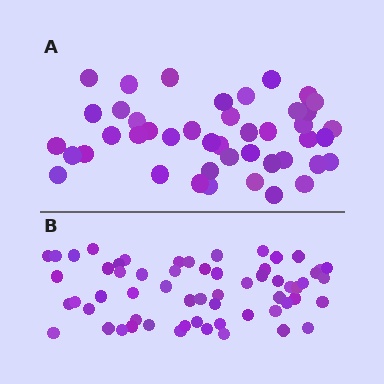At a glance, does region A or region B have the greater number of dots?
Region B (the bottom region) has more dots.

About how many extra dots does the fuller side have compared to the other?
Region B has approximately 15 more dots than region A.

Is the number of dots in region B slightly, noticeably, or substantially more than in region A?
Region B has noticeably more, but not dramatically so. The ratio is roughly 1.4 to 1.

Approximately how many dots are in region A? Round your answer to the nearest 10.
About 40 dots. (The exact count is 44, which rounds to 40.)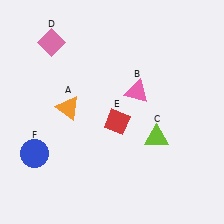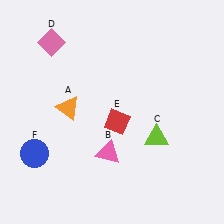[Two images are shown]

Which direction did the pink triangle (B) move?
The pink triangle (B) moved down.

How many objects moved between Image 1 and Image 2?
1 object moved between the two images.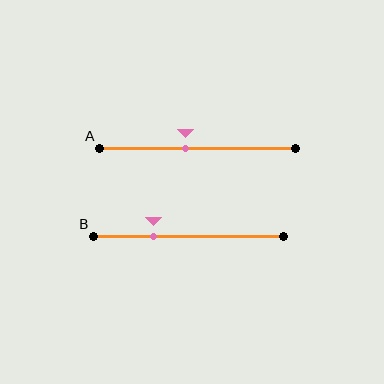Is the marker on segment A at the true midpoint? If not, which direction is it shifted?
No, the marker on segment A is shifted to the left by about 6% of the segment length.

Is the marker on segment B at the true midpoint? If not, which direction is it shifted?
No, the marker on segment B is shifted to the left by about 18% of the segment length.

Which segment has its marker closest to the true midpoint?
Segment A has its marker closest to the true midpoint.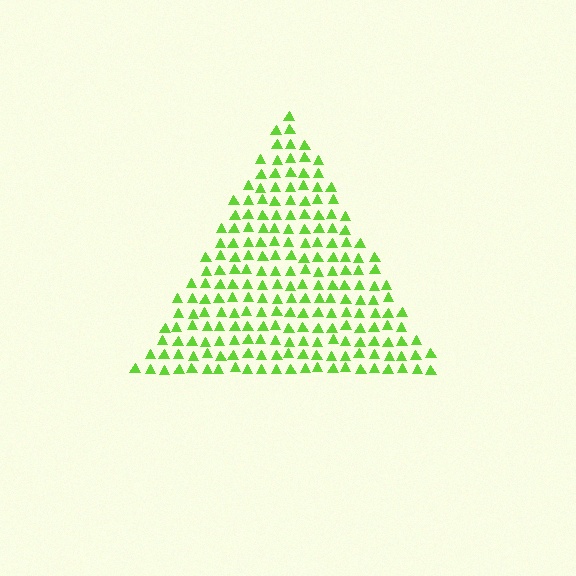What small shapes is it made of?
It is made of small triangles.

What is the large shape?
The large shape is a triangle.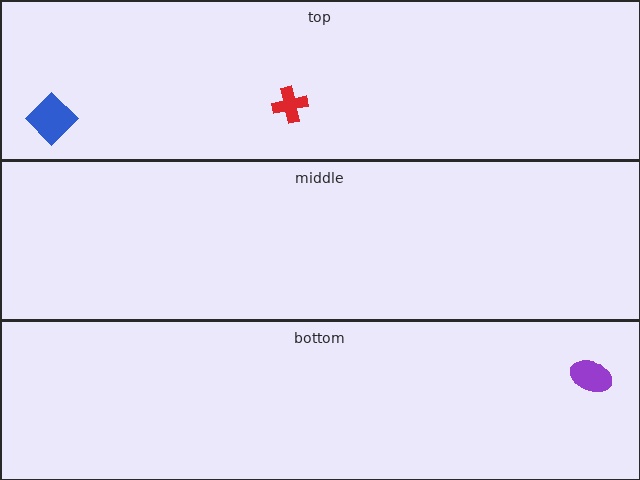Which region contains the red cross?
The top region.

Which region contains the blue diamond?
The top region.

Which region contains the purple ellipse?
The bottom region.